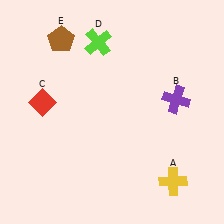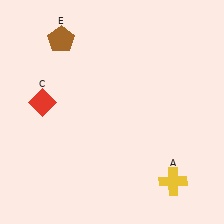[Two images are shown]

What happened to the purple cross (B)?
The purple cross (B) was removed in Image 2. It was in the top-right area of Image 1.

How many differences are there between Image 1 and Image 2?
There are 2 differences between the two images.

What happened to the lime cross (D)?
The lime cross (D) was removed in Image 2. It was in the top-left area of Image 1.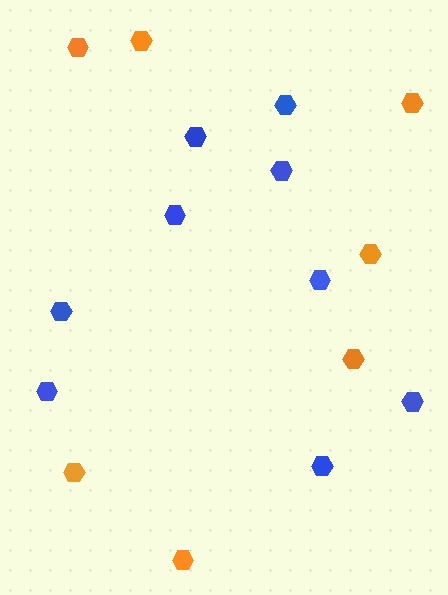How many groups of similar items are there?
There are 2 groups: one group of orange hexagons (7) and one group of blue hexagons (9).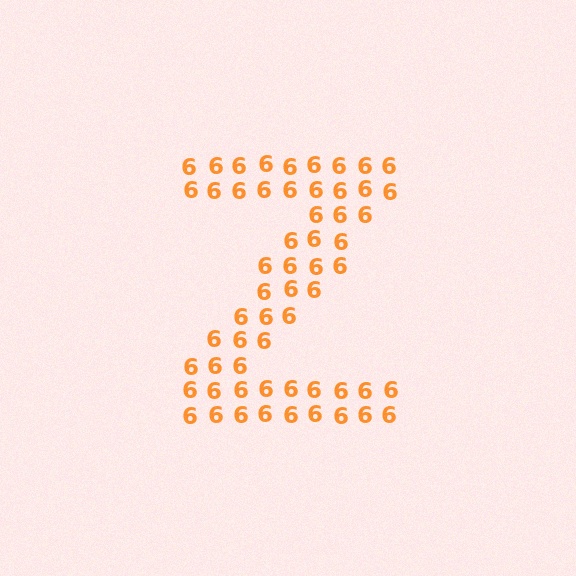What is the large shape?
The large shape is the letter Z.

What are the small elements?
The small elements are digit 6's.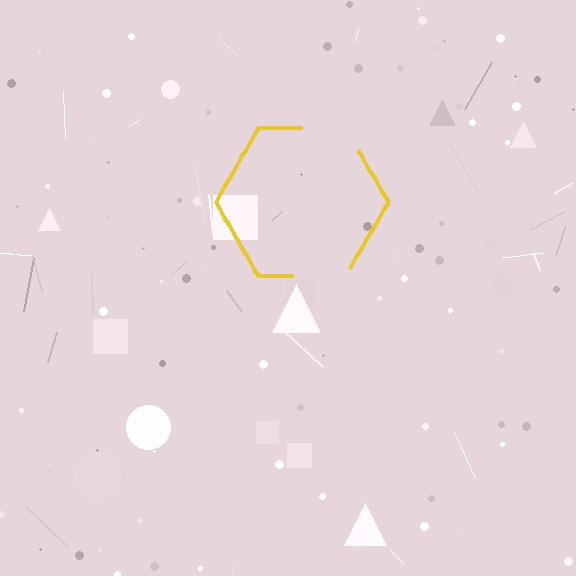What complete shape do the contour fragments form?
The contour fragments form a hexagon.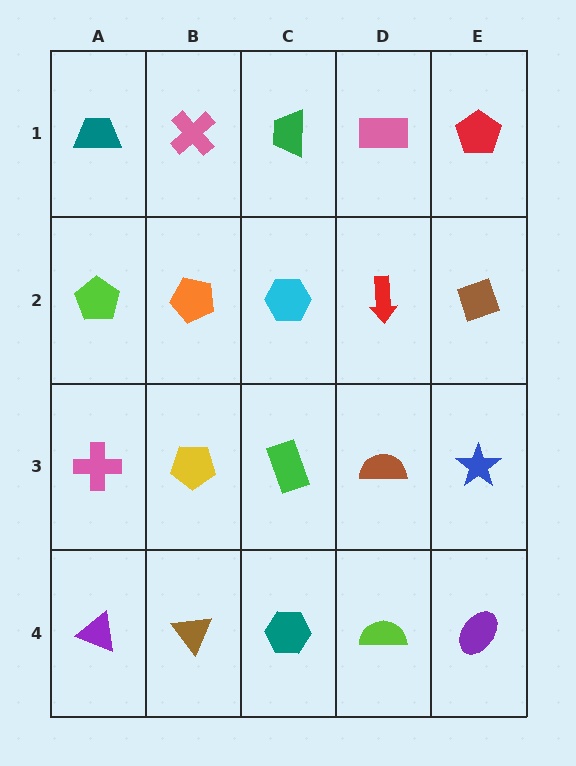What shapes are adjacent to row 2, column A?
A teal trapezoid (row 1, column A), a pink cross (row 3, column A), an orange pentagon (row 2, column B).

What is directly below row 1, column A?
A lime pentagon.